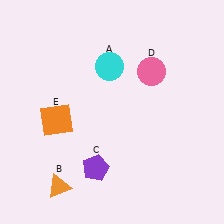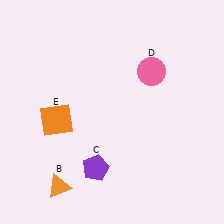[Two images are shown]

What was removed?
The cyan circle (A) was removed in Image 2.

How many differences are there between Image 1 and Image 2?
There is 1 difference between the two images.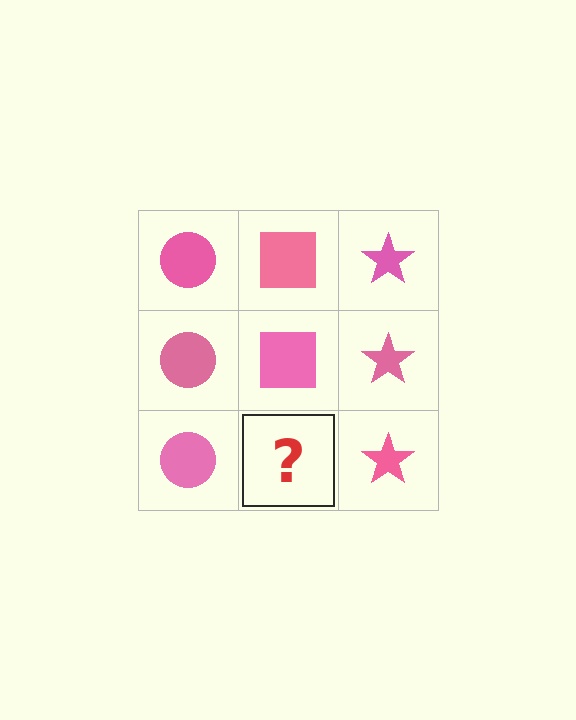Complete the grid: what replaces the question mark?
The question mark should be replaced with a pink square.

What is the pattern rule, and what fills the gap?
The rule is that each column has a consistent shape. The gap should be filled with a pink square.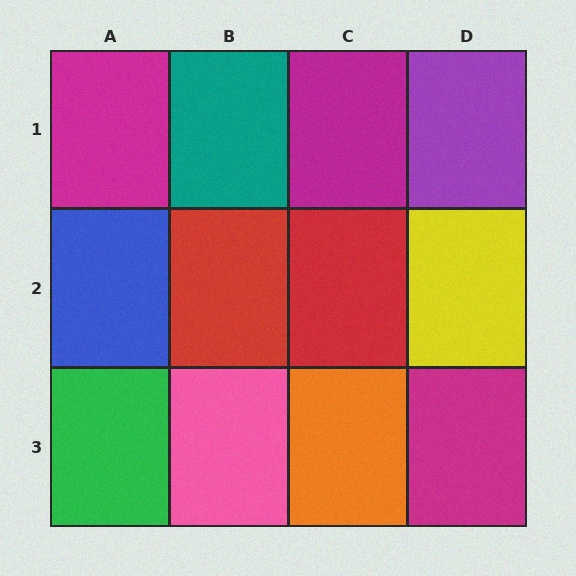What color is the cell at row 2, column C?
Red.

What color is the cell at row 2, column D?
Yellow.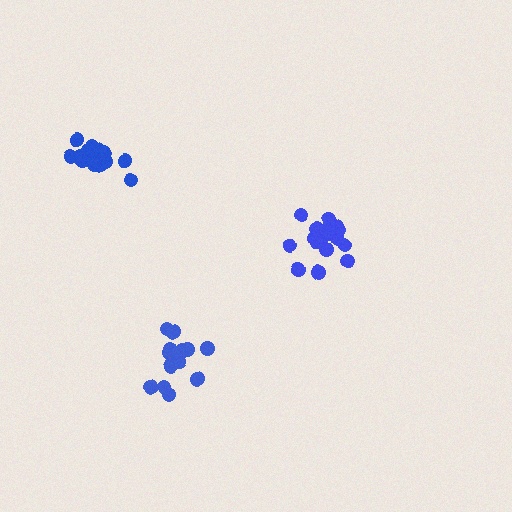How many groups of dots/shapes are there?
There are 3 groups.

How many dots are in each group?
Group 1: 19 dots, Group 2: 15 dots, Group 3: 16 dots (50 total).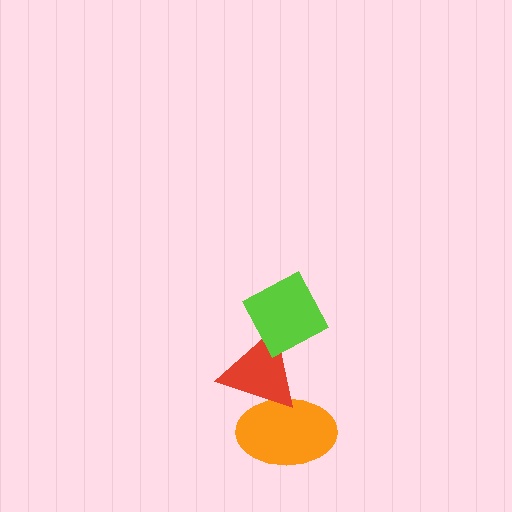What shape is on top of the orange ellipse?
The red triangle is on top of the orange ellipse.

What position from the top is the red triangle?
The red triangle is 2nd from the top.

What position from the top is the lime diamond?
The lime diamond is 1st from the top.